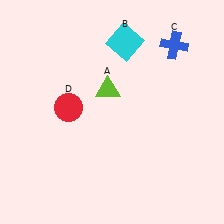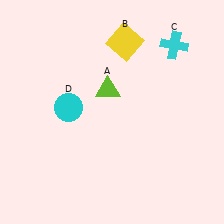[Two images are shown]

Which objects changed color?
B changed from cyan to yellow. C changed from blue to cyan. D changed from red to cyan.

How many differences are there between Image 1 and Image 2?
There are 3 differences between the two images.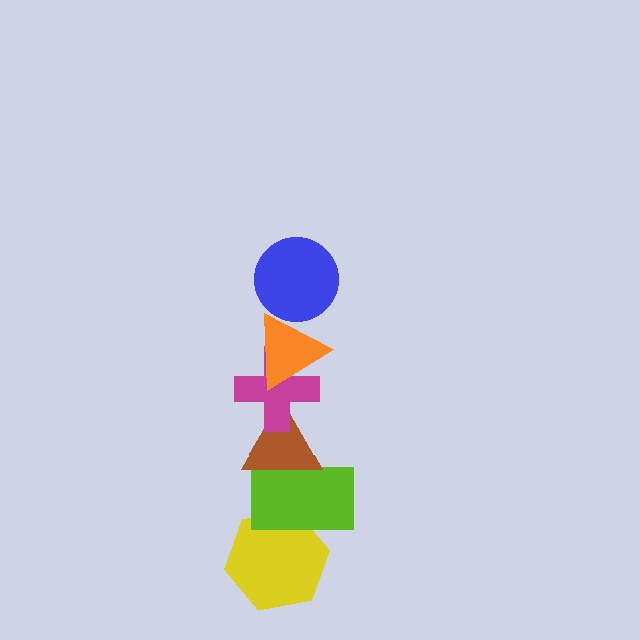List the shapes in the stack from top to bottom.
From top to bottom: the blue circle, the orange triangle, the magenta cross, the brown triangle, the lime rectangle, the yellow hexagon.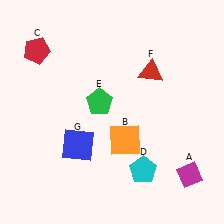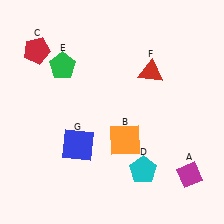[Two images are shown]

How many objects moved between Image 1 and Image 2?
1 object moved between the two images.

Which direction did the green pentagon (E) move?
The green pentagon (E) moved left.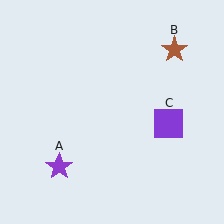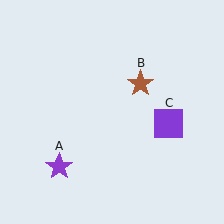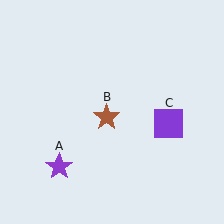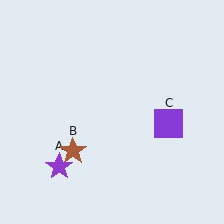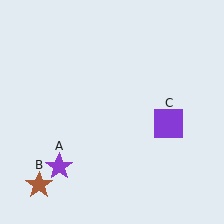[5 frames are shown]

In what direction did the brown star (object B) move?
The brown star (object B) moved down and to the left.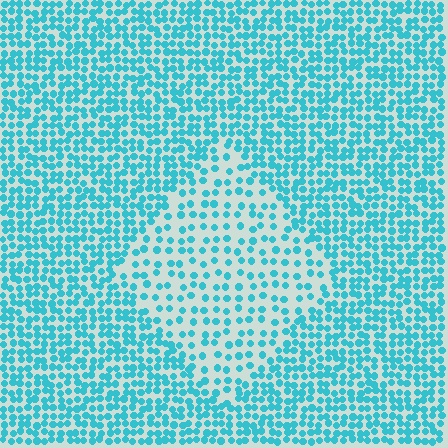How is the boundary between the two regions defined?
The boundary is defined by a change in element density (approximately 2.1x ratio). All elements are the same color, size, and shape.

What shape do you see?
I see a diamond.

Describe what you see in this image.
The image contains small cyan elements arranged at two different densities. A diamond-shaped region is visible where the elements are less densely packed than the surrounding area.